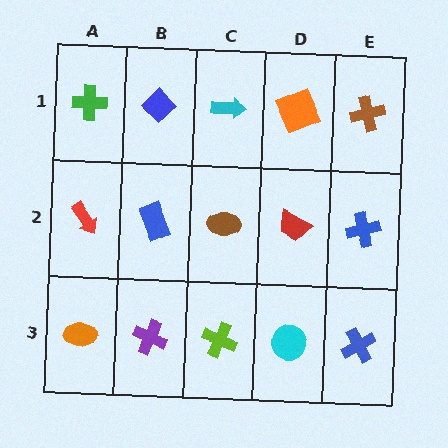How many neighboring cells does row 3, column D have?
3.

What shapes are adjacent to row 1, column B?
A blue rectangle (row 2, column B), a green cross (row 1, column A), a cyan arrow (row 1, column C).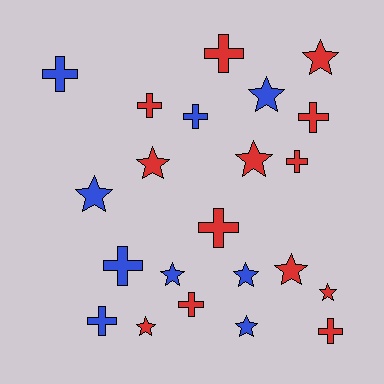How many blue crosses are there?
There are 4 blue crosses.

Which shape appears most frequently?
Cross, with 11 objects.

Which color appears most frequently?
Red, with 13 objects.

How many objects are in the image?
There are 22 objects.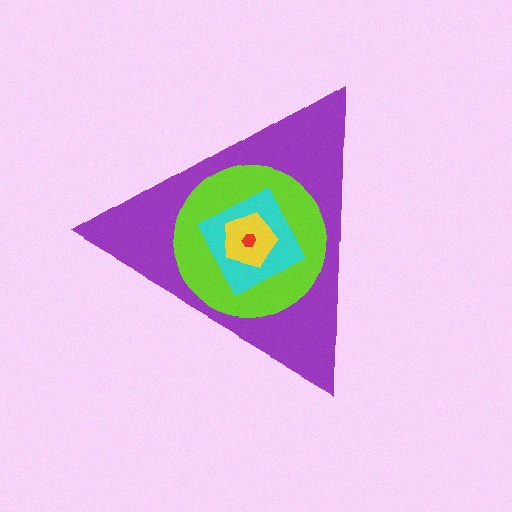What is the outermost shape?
The purple triangle.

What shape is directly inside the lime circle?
The cyan square.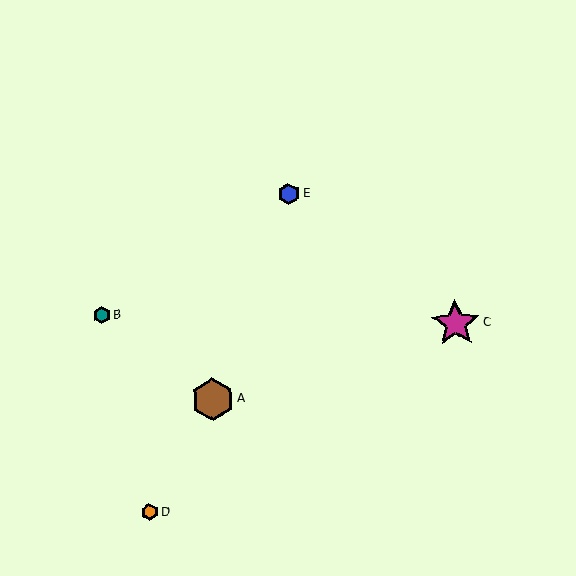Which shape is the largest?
The magenta star (labeled C) is the largest.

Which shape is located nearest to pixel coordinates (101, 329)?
The teal hexagon (labeled B) at (102, 315) is nearest to that location.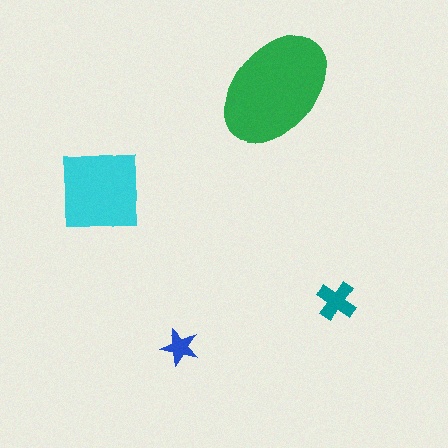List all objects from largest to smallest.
The green ellipse, the cyan square, the teal cross, the blue star.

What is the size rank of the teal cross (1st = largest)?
3rd.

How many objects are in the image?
There are 4 objects in the image.